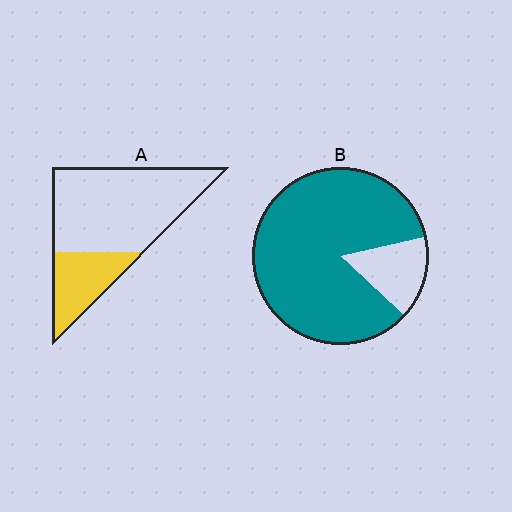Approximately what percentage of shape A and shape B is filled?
A is approximately 30% and B is approximately 85%.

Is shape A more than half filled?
No.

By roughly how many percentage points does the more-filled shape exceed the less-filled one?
By roughly 55 percentage points (B over A).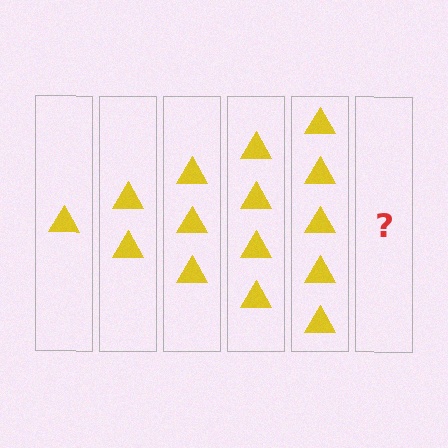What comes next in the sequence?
The next element should be 6 triangles.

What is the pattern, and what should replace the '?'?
The pattern is that each step adds one more triangle. The '?' should be 6 triangles.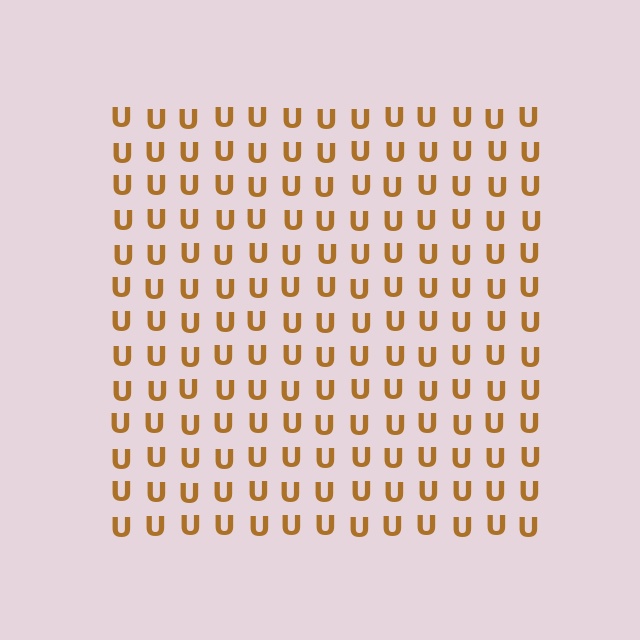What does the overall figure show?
The overall figure shows a square.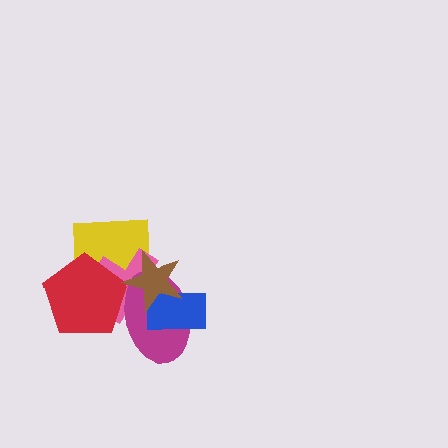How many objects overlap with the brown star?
4 objects overlap with the brown star.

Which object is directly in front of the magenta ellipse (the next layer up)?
The blue rectangle is directly in front of the magenta ellipse.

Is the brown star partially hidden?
No, no other shape covers it.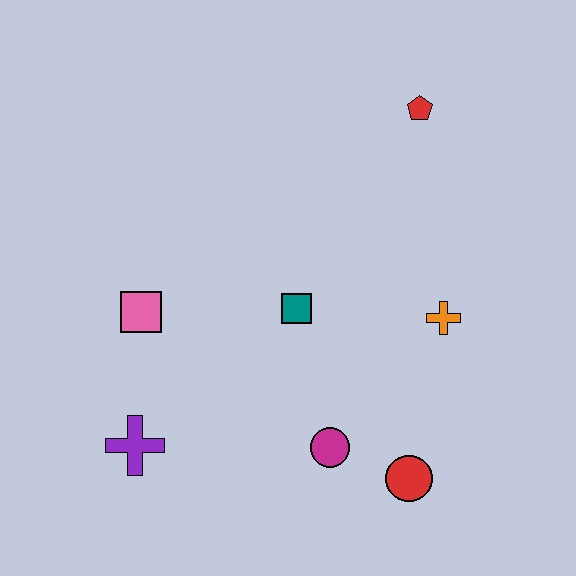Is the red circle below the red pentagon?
Yes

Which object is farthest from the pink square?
The red pentagon is farthest from the pink square.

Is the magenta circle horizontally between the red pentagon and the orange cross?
No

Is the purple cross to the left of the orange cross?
Yes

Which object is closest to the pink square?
The purple cross is closest to the pink square.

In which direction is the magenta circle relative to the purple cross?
The magenta circle is to the right of the purple cross.